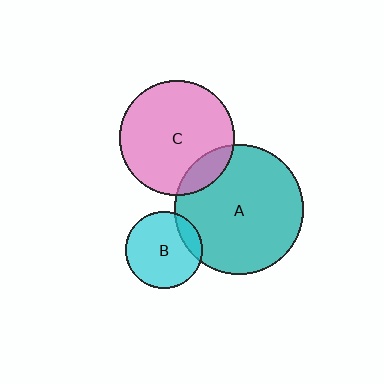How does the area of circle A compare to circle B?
Approximately 2.8 times.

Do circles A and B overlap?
Yes.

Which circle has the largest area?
Circle A (teal).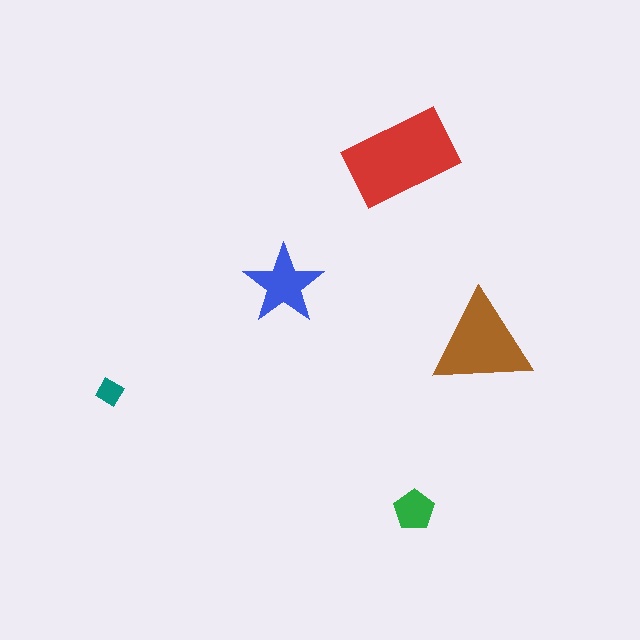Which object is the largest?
The red rectangle.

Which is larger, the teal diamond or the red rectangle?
The red rectangle.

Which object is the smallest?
The teal diamond.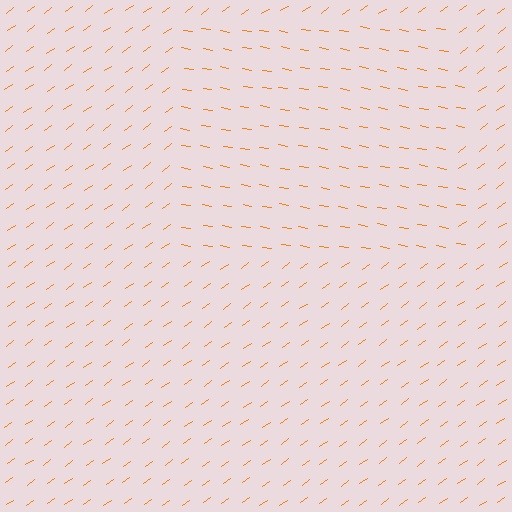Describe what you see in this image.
The image is filled with small orange line segments. A rectangle region in the image has lines oriented differently from the surrounding lines, creating a visible texture boundary.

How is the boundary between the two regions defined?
The boundary is defined purely by a change in line orientation (approximately 45 degrees difference). All lines are the same color and thickness.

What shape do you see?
I see a rectangle.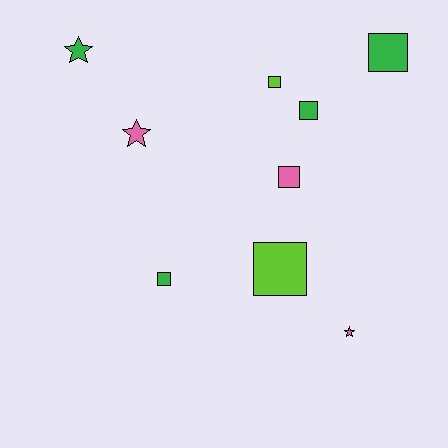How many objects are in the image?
There are 9 objects.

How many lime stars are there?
There are no lime stars.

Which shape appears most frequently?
Square, with 6 objects.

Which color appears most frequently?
Green, with 4 objects.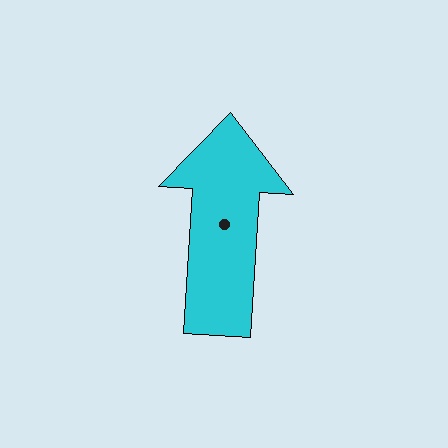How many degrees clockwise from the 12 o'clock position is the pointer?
Approximately 3 degrees.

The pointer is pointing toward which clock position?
Roughly 12 o'clock.